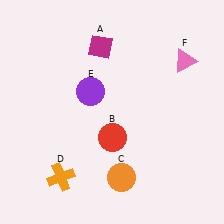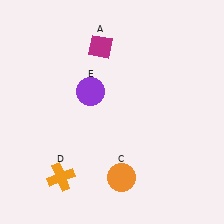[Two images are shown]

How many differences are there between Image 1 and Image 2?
There are 2 differences between the two images.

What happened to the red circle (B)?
The red circle (B) was removed in Image 2. It was in the bottom-right area of Image 1.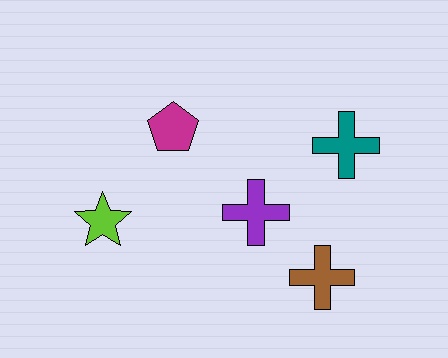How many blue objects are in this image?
There are no blue objects.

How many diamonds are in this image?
There are no diamonds.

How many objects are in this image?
There are 5 objects.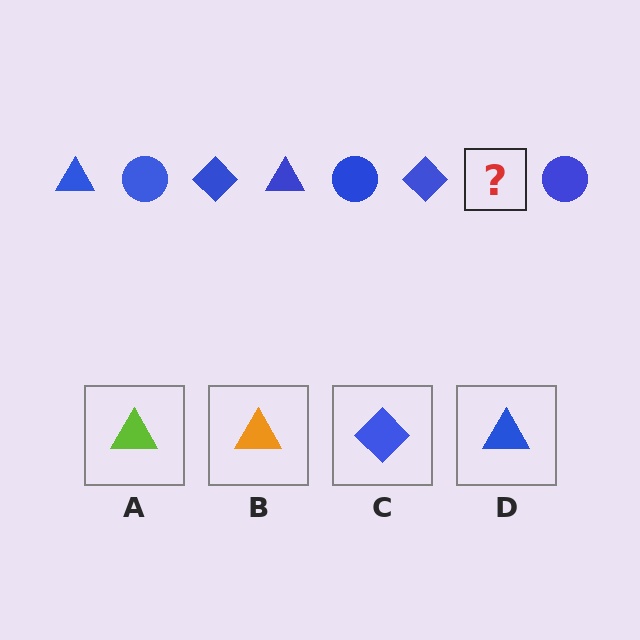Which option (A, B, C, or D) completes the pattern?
D.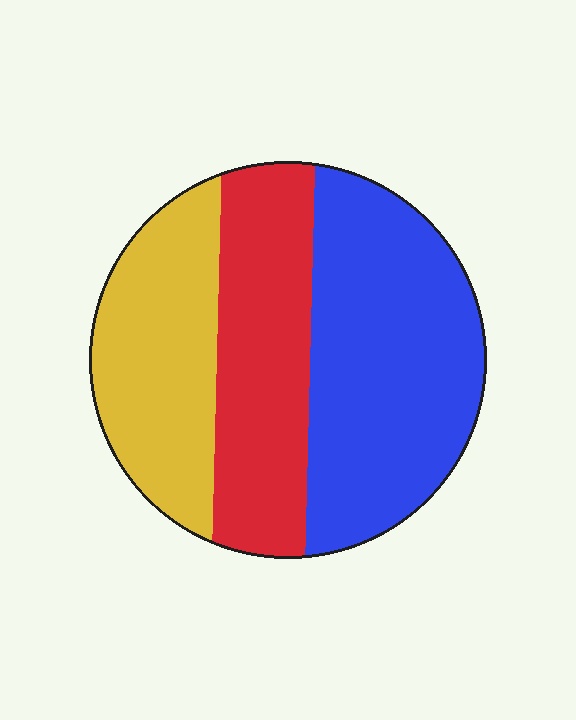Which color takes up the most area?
Blue, at roughly 45%.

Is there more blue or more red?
Blue.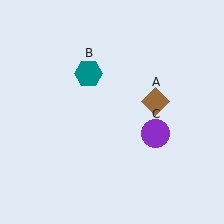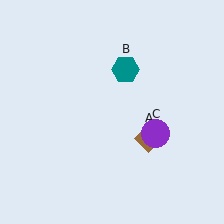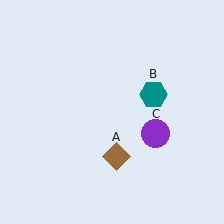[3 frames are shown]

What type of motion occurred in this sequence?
The brown diamond (object A), teal hexagon (object B) rotated clockwise around the center of the scene.